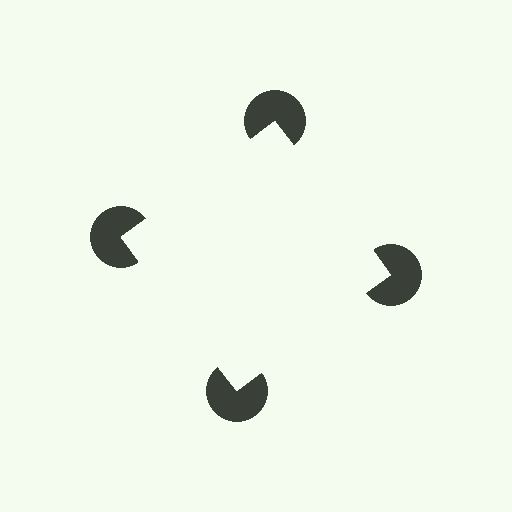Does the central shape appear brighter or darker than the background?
It typically appears slightly brighter than the background, even though no actual brightness change is drawn.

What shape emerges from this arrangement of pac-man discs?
An illusory square — its edges are inferred from the aligned wedge cuts in the pac-man discs, not physically drawn.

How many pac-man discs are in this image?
There are 4 — one at each vertex of the illusory square.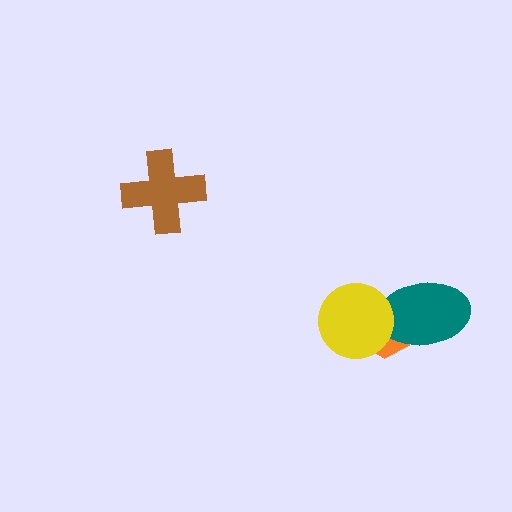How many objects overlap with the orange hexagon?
2 objects overlap with the orange hexagon.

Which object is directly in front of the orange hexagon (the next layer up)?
The teal ellipse is directly in front of the orange hexagon.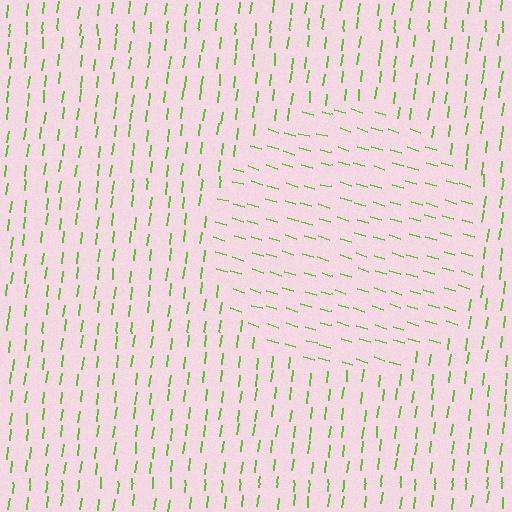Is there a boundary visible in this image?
Yes, there is a texture boundary formed by a change in line orientation.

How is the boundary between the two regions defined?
The boundary is defined purely by a change in line orientation (approximately 80 degrees difference). All lines are the same color and thickness.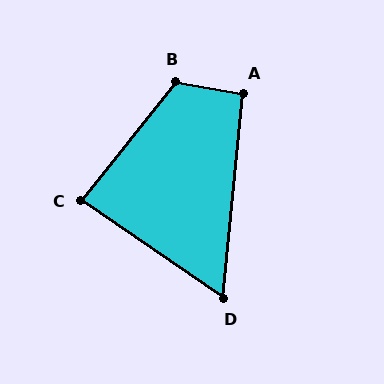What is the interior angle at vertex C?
Approximately 86 degrees (approximately right).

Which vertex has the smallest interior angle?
D, at approximately 61 degrees.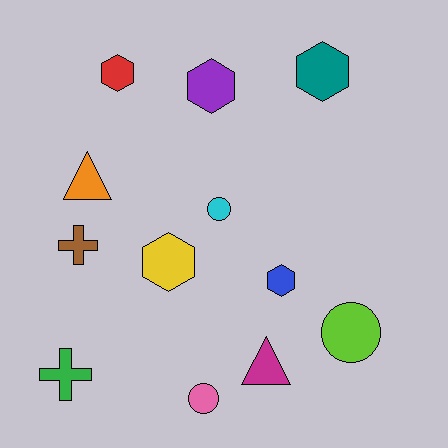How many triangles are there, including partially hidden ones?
There are 2 triangles.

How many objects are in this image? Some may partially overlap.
There are 12 objects.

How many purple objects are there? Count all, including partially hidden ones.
There is 1 purple object.